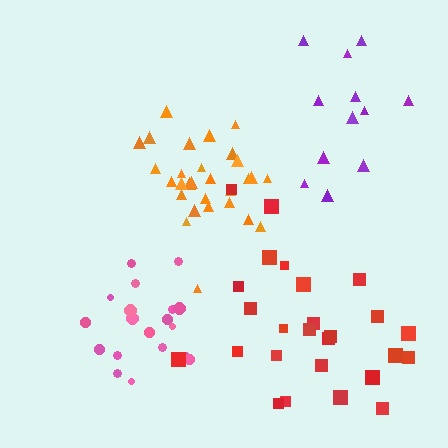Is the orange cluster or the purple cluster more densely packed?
Orange.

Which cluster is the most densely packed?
Orange.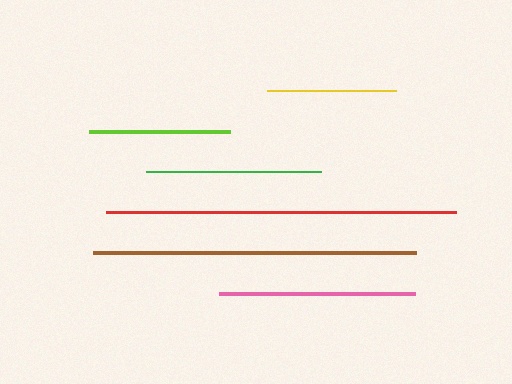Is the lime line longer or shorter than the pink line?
The pink line is longer than the lime line.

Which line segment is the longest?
The red line is the longest at approximately 349 pixels.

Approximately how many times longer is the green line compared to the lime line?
The green line is approximately 1.3 times the length of the lime line.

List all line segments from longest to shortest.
From longest to shortest: red, brown, pink, green, lime, yellow.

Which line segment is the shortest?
The yellow line is the shortest at approximately 129 pixels.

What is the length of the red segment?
The red segment is approximately 349 pixels long.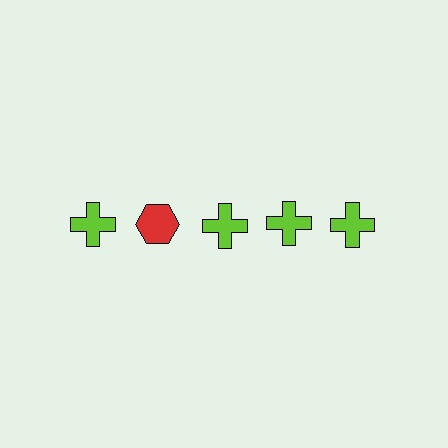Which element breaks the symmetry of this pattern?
The red hexagon in the top row, second from left column breaks the symmetry. All other shapes are lime crosses.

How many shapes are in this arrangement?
There are 5 shapes arranged in a grid pattern.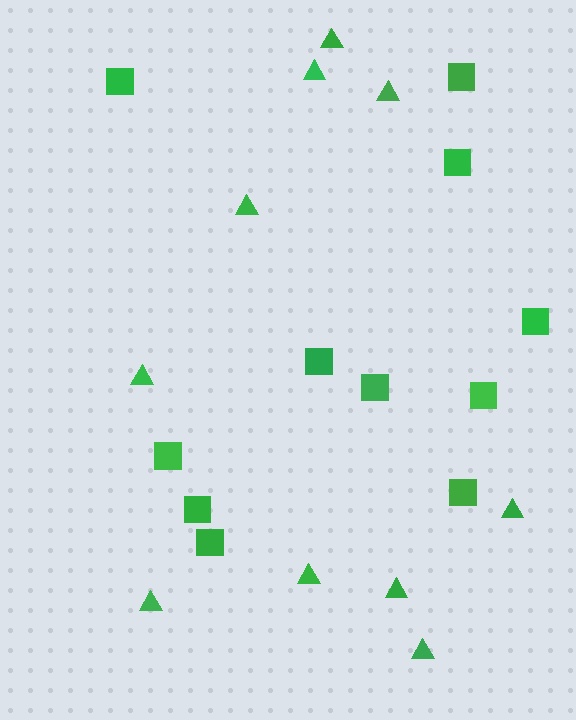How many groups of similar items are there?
There are 2 groups: one group of squares (11) and one group of triangles (10).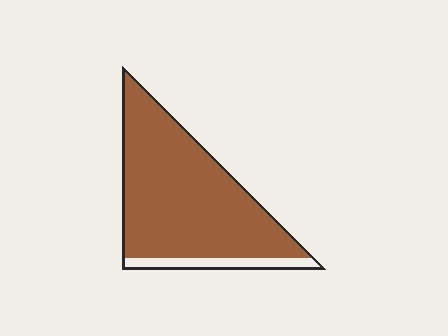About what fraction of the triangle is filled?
About seven eighths (7/8).